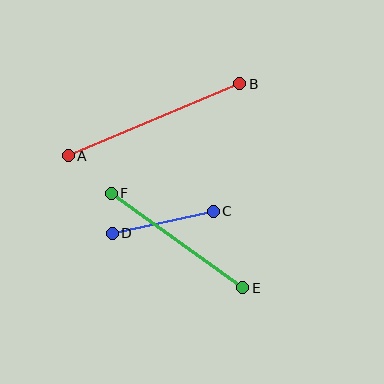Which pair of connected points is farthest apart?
Points A and B are farthest apart.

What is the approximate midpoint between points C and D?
The midpoint is at approximately (163, 222) pixels.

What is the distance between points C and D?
The distance is approximately 103 pixels.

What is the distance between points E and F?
The distance is approximately 162 pixels.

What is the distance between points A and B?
The distance is approximately 186 pixels.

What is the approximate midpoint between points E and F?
The midpoint is at approximately (177, 240) pixels.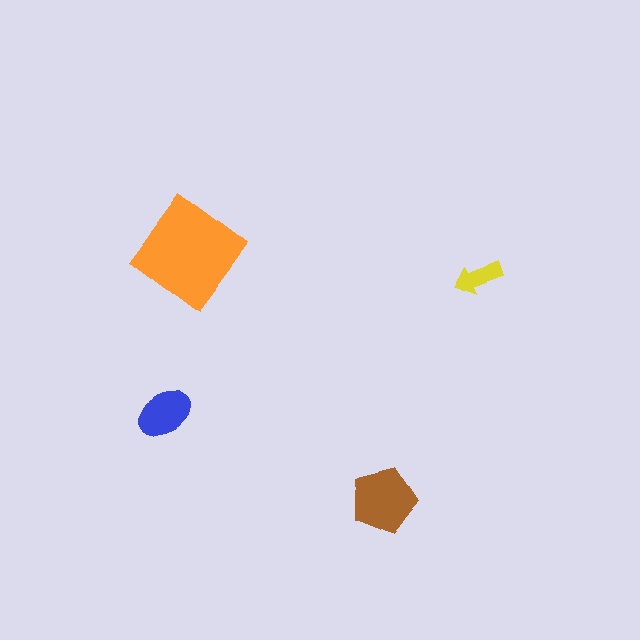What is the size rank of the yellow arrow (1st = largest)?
4th.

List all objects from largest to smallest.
The orange diamond, the brown pentagon, the blue ellipse, the yellow arrow.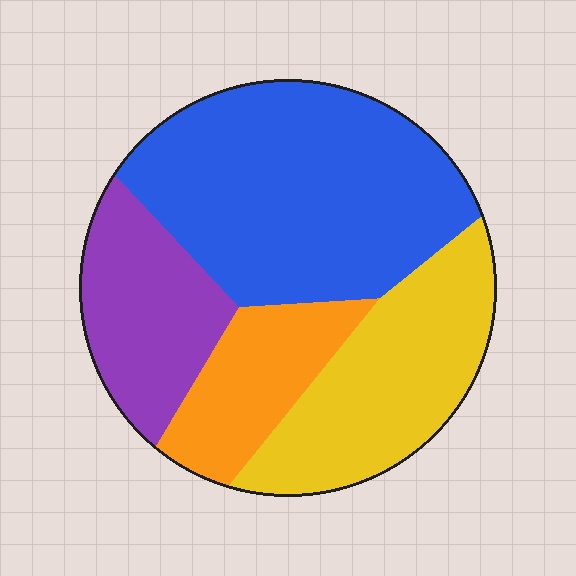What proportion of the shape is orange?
Orange takes up about one eighth (1/8) of the shape.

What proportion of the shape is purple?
Purple covers roughly 20% of the shape.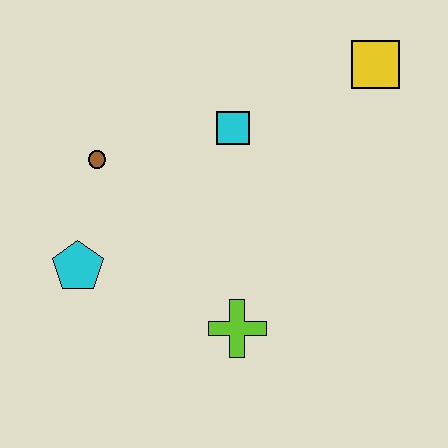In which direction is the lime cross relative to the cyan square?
The lime cross is below the cyan square.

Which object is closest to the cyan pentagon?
The brown circle is closest to the cyan pentagon.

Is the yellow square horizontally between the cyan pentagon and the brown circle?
No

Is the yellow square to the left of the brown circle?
No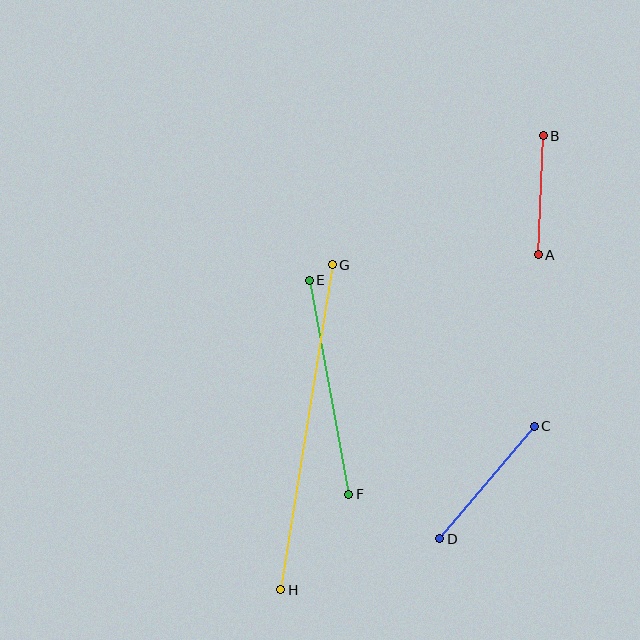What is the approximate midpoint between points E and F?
The midpoint is at approximately (329, 387) pixels.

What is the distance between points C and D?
The distance is approximately 147 pixels.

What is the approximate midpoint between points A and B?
The midpoint is at approximately (541, 195) pixels.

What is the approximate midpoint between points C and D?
The midpoint is at approximately (487, 482) pixels.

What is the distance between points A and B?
The distance is approximately 119 pixels.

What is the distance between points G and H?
The distance is approximately 329 pixels.